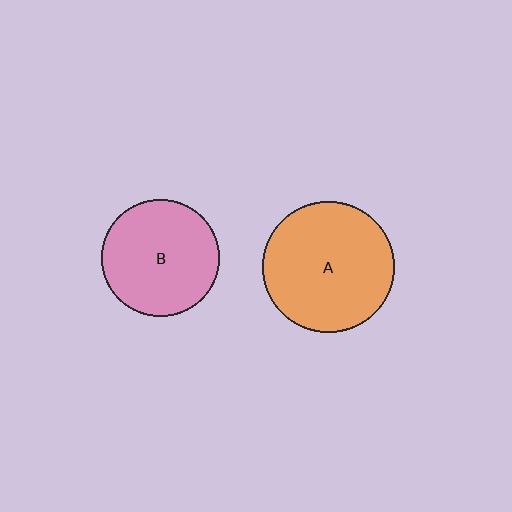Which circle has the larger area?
Circle A (orange).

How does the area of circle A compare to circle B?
Approximately 1.3 times.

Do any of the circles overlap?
No, none of the circles overlap.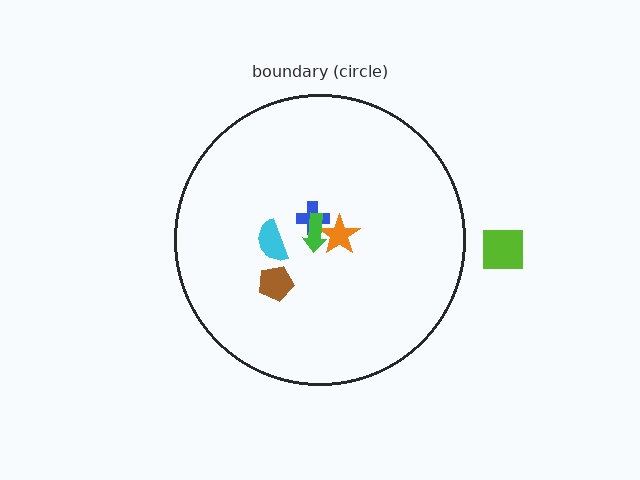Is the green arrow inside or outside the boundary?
Inside.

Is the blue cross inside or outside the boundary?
Inside.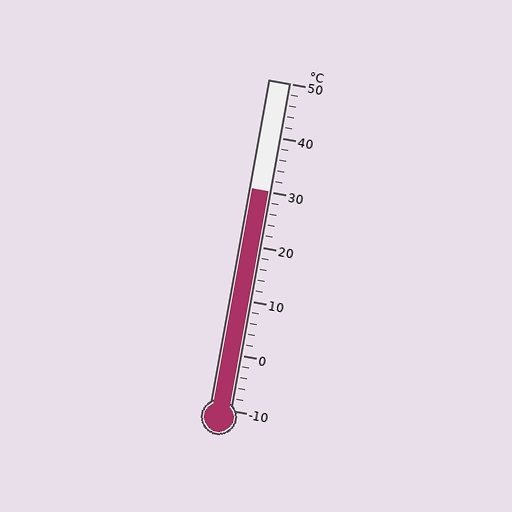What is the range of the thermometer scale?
The thermometer scale ranges from -10°C to 50°C.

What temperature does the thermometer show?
The thermometer shows approximately 30°C.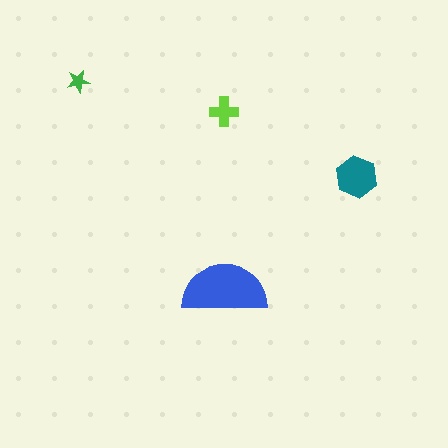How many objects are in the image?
There are 4 objects in the image.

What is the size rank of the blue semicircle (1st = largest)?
1st.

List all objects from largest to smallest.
The blue semicircle, the teal hexagon, the lime cross, the green star.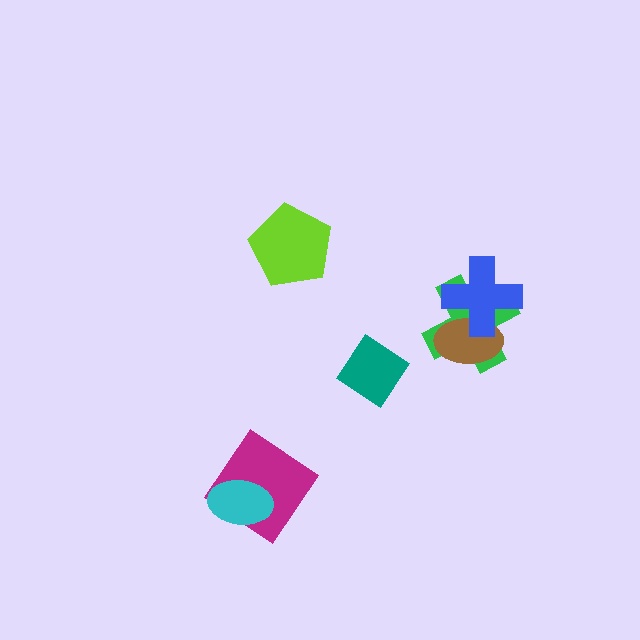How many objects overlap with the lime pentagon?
0 objects overlap with the lime pentagon.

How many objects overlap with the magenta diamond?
1 object overlaps with the magenta diamond.